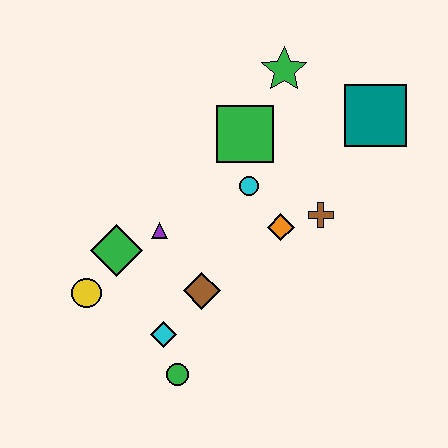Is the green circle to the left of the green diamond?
No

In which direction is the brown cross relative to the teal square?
The brown cross is below the teal square.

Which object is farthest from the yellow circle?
The teal square is farthest from the yellow circle.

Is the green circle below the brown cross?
Yes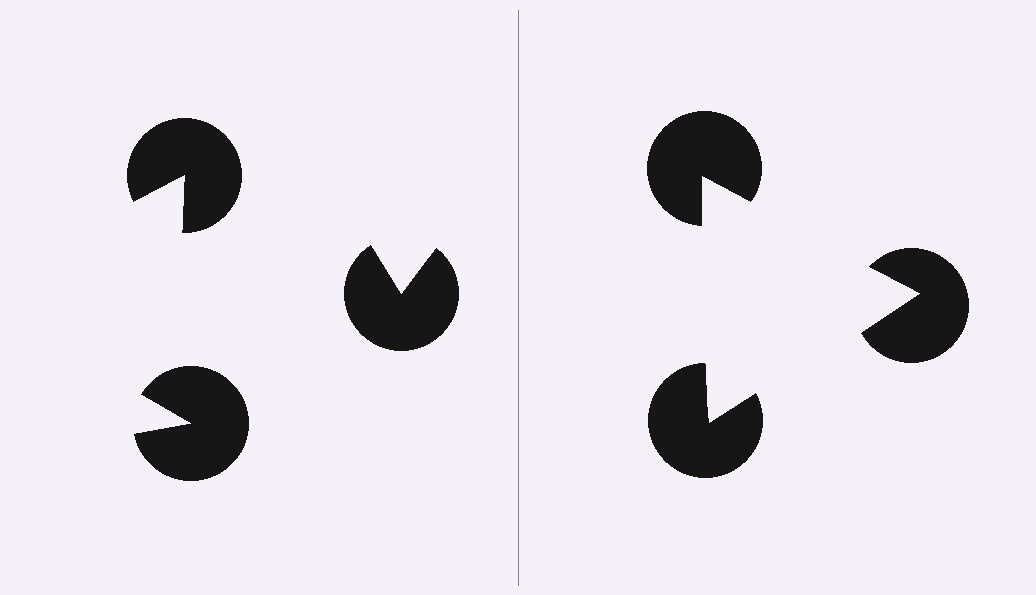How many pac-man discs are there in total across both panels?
6 — 3 on each side.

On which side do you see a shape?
An illusory triangle appears on the right side. On the left side the wedge cuts are rotated, so no coherent shape forms.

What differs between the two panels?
The pac-man discs are positioned identically on both sides; only the wedge orientations differ. On the right they align to a triangle; on the left they are misaligned.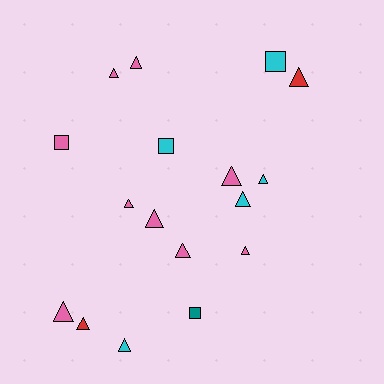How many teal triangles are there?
There are no teal triangles.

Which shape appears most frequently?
Triangle, with 13 objects.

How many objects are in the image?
There are 17 objects.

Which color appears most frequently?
Pink, with 9 objects.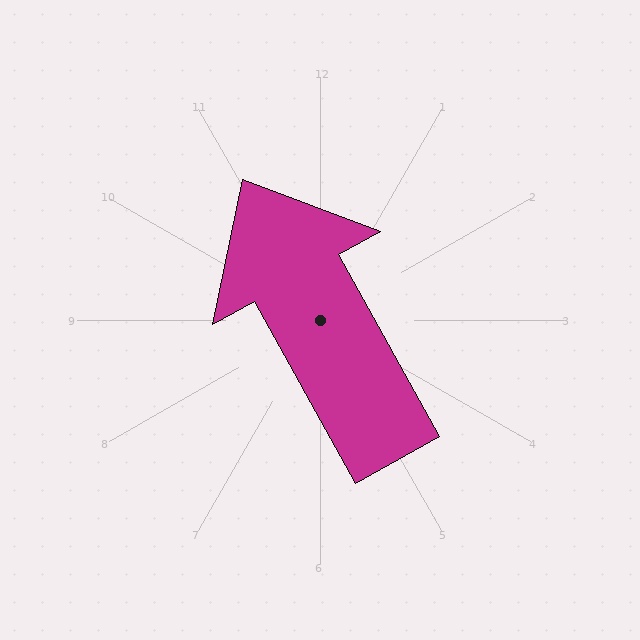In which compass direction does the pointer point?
Northwest.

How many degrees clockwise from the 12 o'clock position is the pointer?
Approximately 331 degrees.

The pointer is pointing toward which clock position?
Roughly 11 o'clock.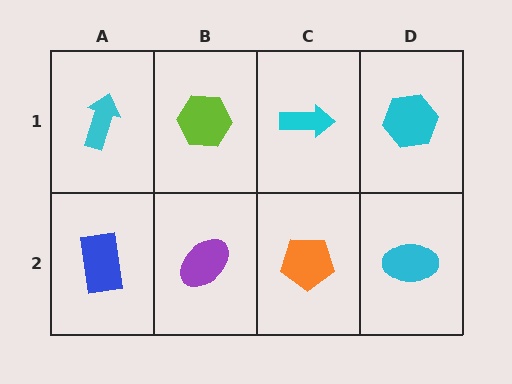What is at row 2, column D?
A cyan ellipse.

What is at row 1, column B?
A lime hexagon.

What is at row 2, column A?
A blue rectangle.